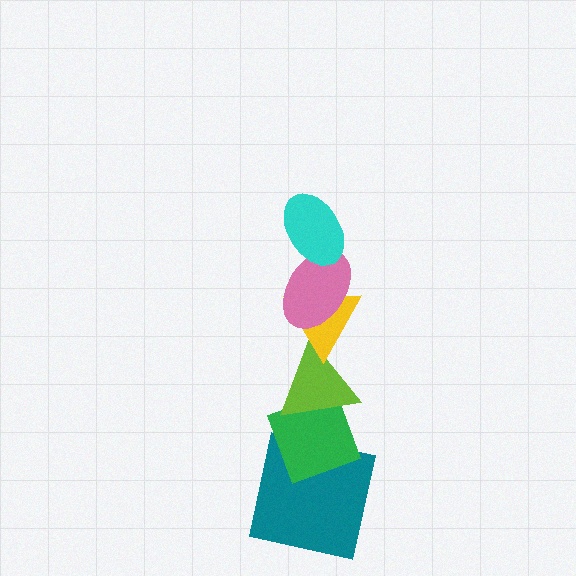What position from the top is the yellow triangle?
The yellow triangle is 3rd from the top.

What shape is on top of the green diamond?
The lime triangle is on top of the green diamond.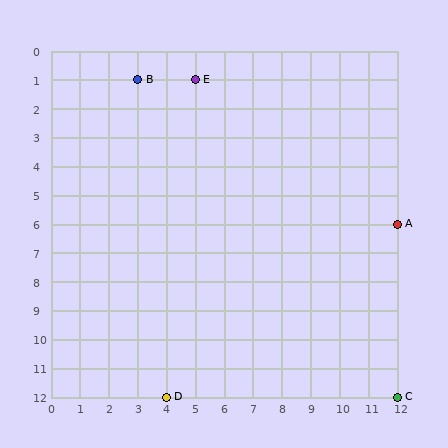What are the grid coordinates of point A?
Point A is at grid coordinates (12, 6).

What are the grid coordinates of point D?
Point D is at grid coordinates (4, 12).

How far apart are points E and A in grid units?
Points E and A are 7 columns and 5 rows apart (about 8.6 grid units diagonally).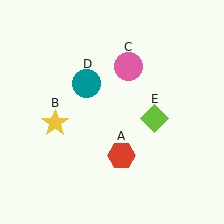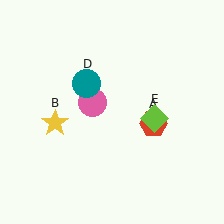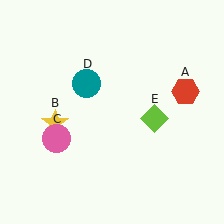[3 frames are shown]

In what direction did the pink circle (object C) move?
The pink circle (object C) moved down and to the left.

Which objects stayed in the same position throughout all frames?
Yellow star (object B) and teal circle (object D) and lime diamond (object E) remained stationary.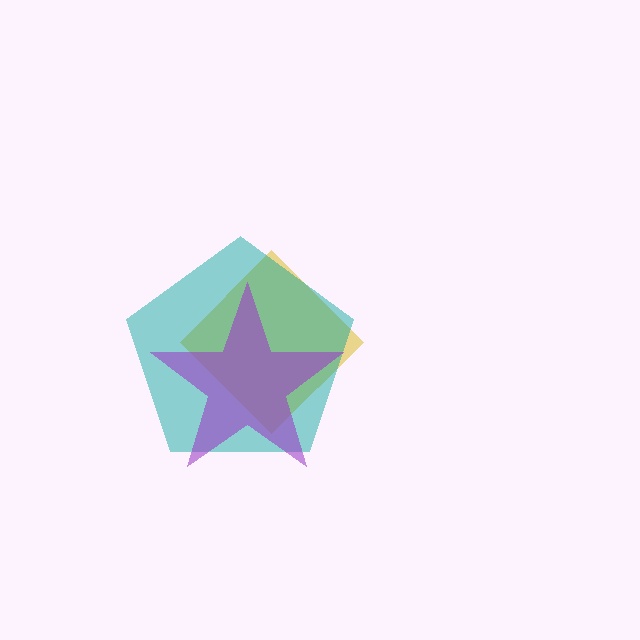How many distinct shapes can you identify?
There are 3 distinct shapes: a yellow diamond, a teal pentagon, a purple star.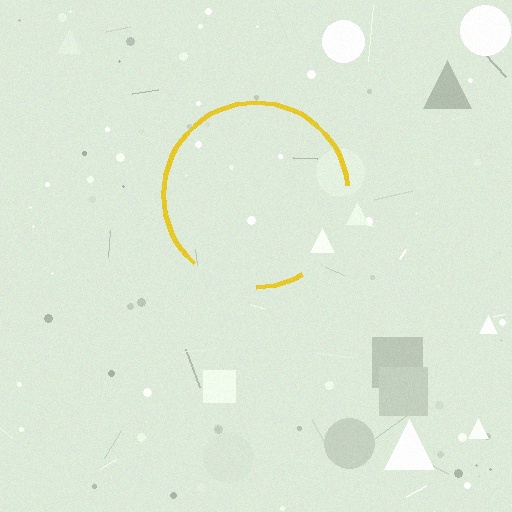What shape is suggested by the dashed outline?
The dashed outline suggests a circle.